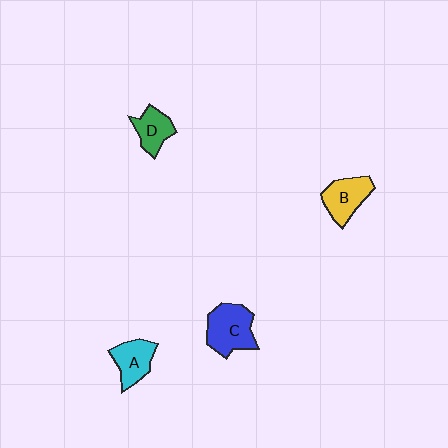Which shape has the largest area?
Shape C (blue).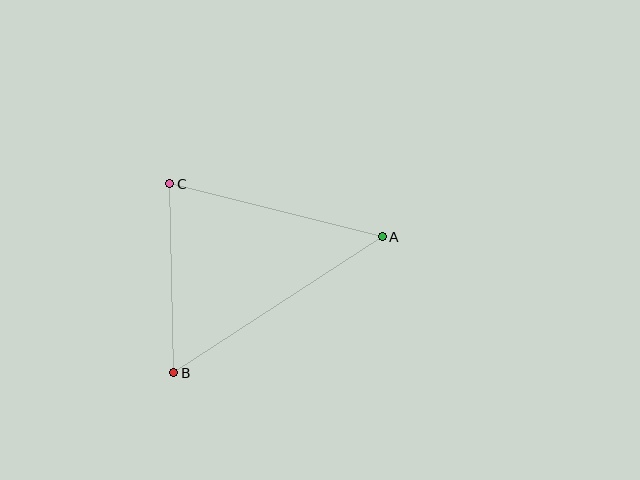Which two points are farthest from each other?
Points A and B are farthest from each other.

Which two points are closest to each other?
Points B and C are closest to each other.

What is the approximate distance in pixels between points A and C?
The distance between A and C is approximately 219 pixels.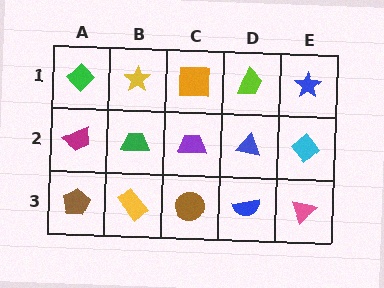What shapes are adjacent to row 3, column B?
A green trapezoid (row 2, column B), a brown pentagon (row 3, column A), a brown circle (row 3, column C).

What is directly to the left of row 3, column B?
A brown pentagon.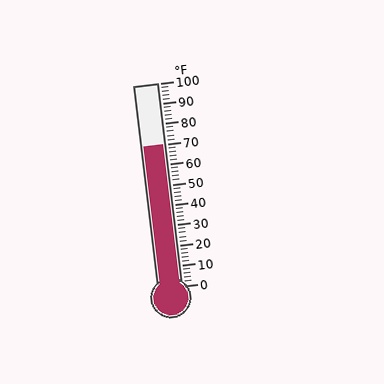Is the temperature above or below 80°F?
The temperature is below 80°F.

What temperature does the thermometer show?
The thermometer shows approximately 70°F.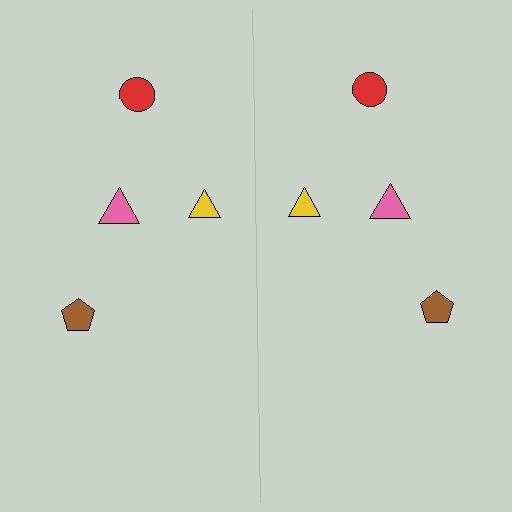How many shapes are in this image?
There are 8 shapes in this image.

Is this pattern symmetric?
Yes, this pattern has bilateral (reflection) symmetry.